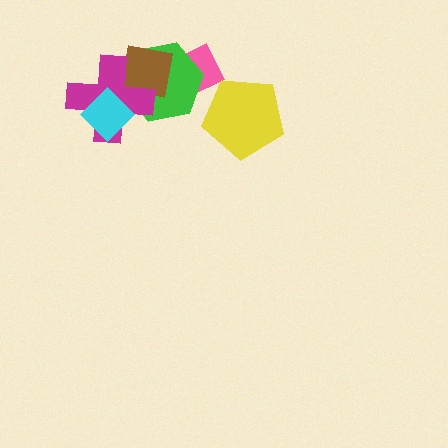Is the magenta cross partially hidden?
Yes, it is partially covered by another shape.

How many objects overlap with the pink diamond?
2 objects overlap with the pink diamond.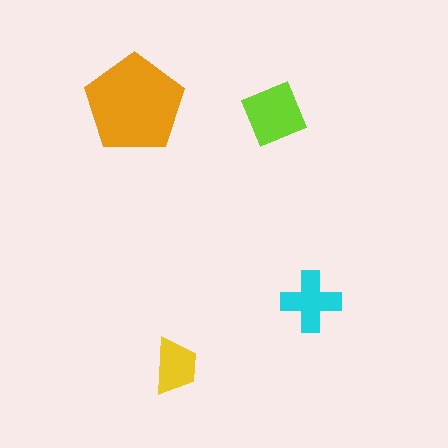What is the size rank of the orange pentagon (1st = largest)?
1st.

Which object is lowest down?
The yellow trapezoid is bottommost.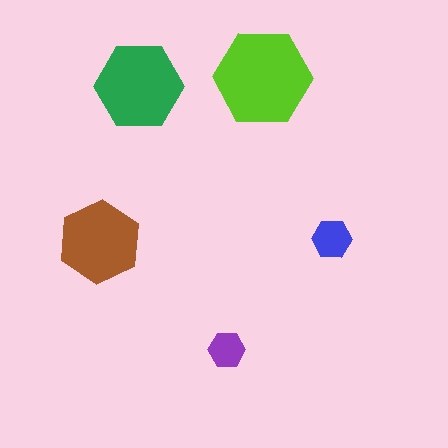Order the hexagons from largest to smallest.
the lime one, the green one, the brown one, the blue one, the purple one.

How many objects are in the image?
There are 5 objects in the image.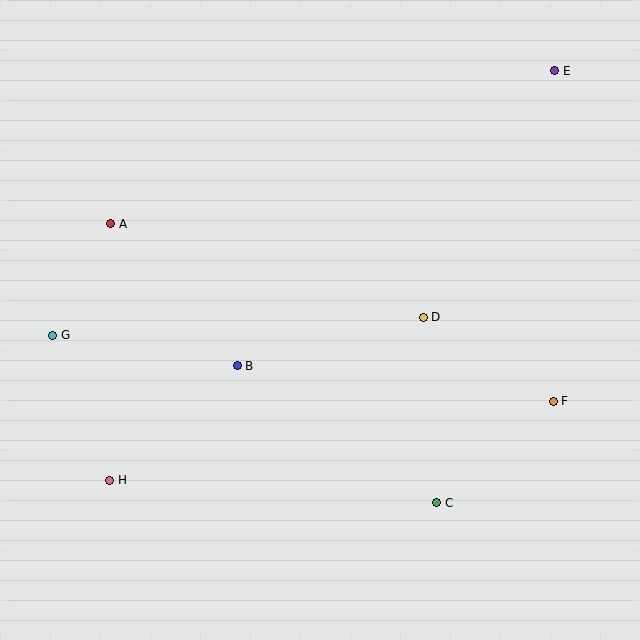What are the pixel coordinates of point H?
Point H is at (110, 480).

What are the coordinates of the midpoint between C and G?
The midpoint between C and G is at (245, 419).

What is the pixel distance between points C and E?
The distance between C and E is 448 pixels.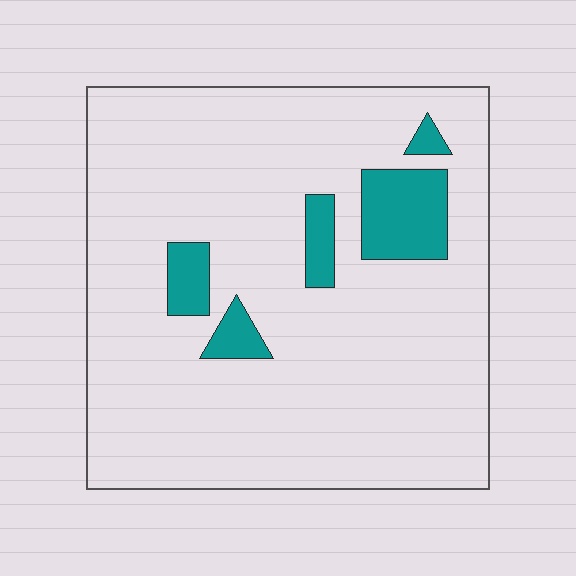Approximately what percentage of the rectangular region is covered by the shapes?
Approximately 10%.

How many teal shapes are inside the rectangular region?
5.